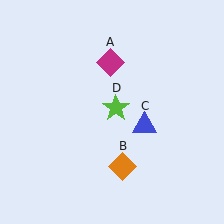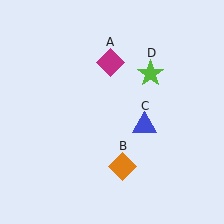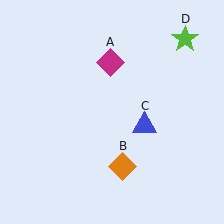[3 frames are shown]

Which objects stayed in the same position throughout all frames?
Magenta diamond (object A) and orange diamond (object B) and blue triangle (object C) remained stationary.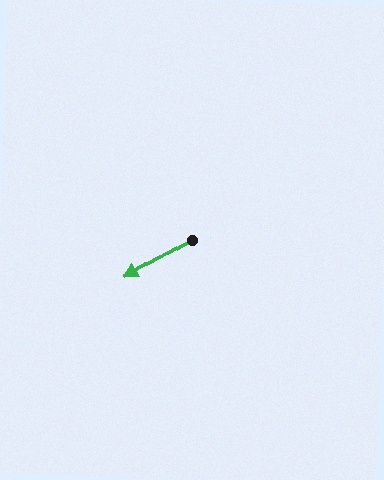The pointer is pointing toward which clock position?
Roughly 8 o'clock.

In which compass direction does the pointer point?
Southwest.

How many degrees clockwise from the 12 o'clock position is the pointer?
Approximately 240 degrees.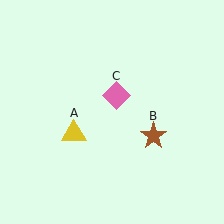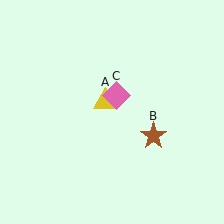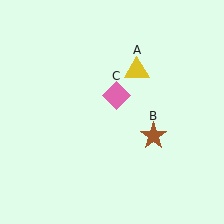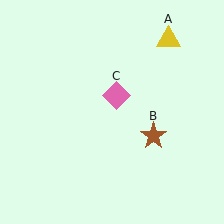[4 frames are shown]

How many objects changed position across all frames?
1 object changed position: yellow triangle (object A).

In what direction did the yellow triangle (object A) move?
The yellow triangle (object A) moved up and to the right.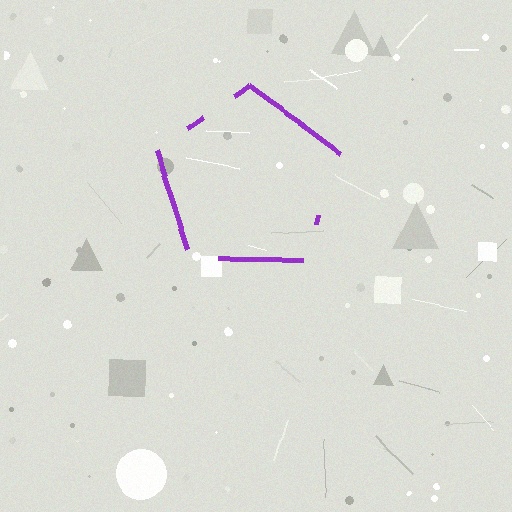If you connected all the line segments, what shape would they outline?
They would outline a pentagon.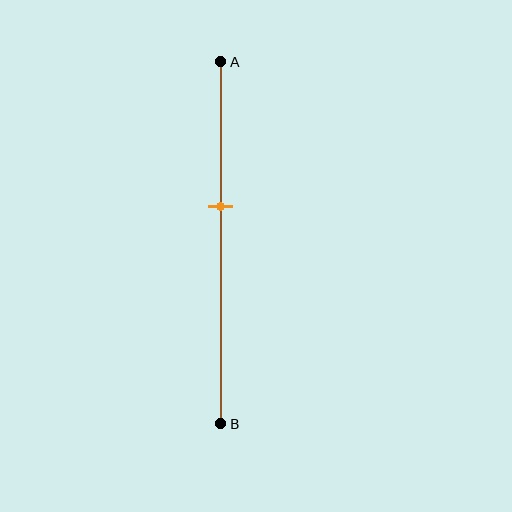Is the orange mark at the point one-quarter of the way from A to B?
No, the mark is at about 40% from A, not at the 25% one-quarter point.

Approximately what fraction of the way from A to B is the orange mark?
The orange mark is approximately 40% of the way from A to B.